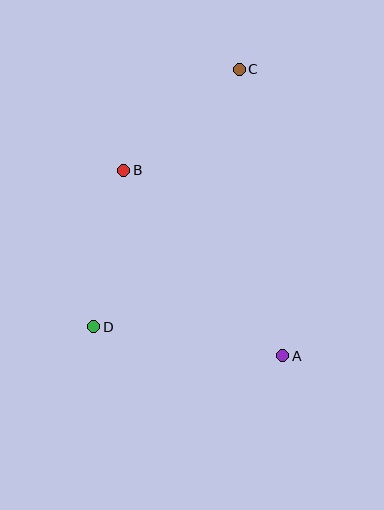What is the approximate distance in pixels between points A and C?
The distance between A and C is approximately 290 pixels.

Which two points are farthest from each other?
Points C and D are farthest from each other.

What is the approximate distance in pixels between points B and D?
The distance between B and D is approximately 160 pixels.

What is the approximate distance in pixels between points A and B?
The distance between A and B is approximately 244 pixels.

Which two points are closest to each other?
Points B and C are closest to each other.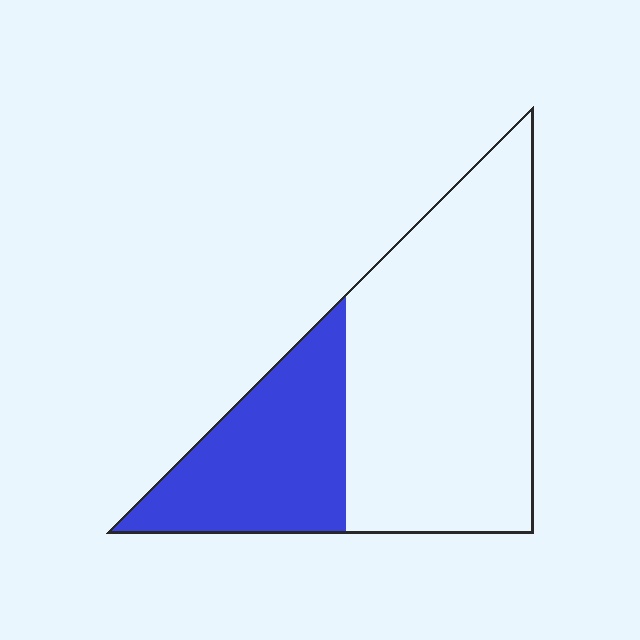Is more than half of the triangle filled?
No.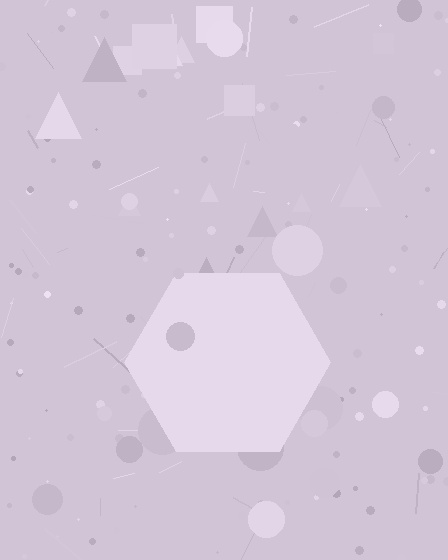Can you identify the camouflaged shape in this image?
The camouflaged shape is a hexagon.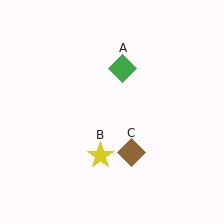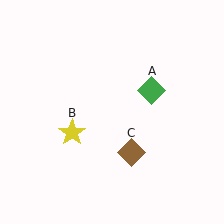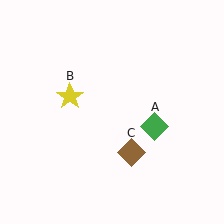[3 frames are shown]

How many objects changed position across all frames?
2 objects changed position: green diamond (object A), yellow star (object B).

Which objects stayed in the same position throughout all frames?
Brown diamond (object C) remained stationary.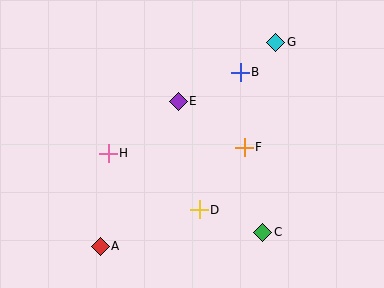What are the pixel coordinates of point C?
Point C is at (263, 232).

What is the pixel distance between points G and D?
The distance between G and D is 184 pixels.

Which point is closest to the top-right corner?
Point G is closest to the top-right corner.